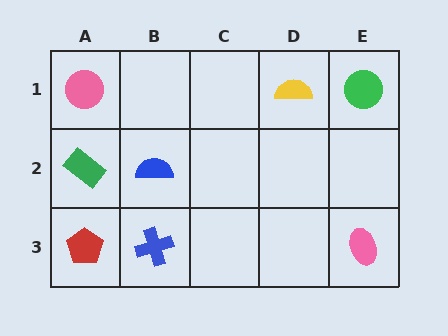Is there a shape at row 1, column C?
No, that cell is empty.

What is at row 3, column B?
A blue cross.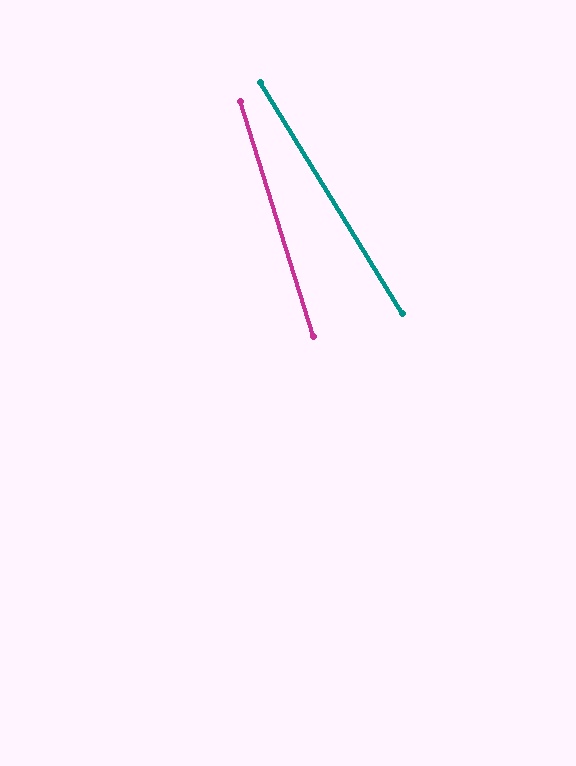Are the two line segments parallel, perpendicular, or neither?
Neither parallel nor perpendicular — they differ by about 14°.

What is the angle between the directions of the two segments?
Approximately 14 degrees.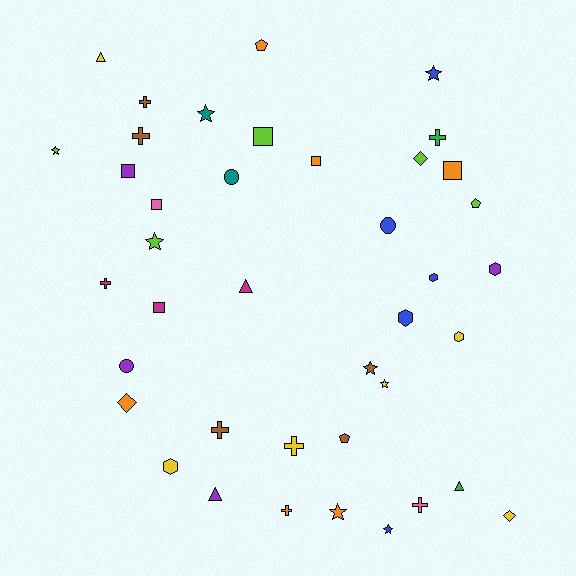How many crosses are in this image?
There are 8 crosses.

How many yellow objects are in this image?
There are 6 yellow objects.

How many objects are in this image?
There are 40 objects.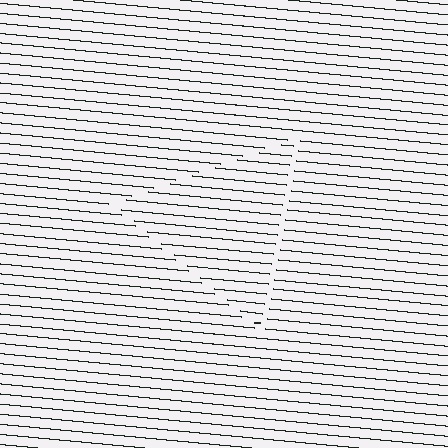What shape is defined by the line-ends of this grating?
An illusory triangle. The interior of the shape contains the same grating, shifted by half a period — the contour is defined by the phase discontinuity where line-ends from the inner and outer gratings abut.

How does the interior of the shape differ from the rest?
The interior of the shape contains the same grating, shifted by half a period — the contour is defined by the phase discontinuity where line-ends from the inner and outer gratings abut.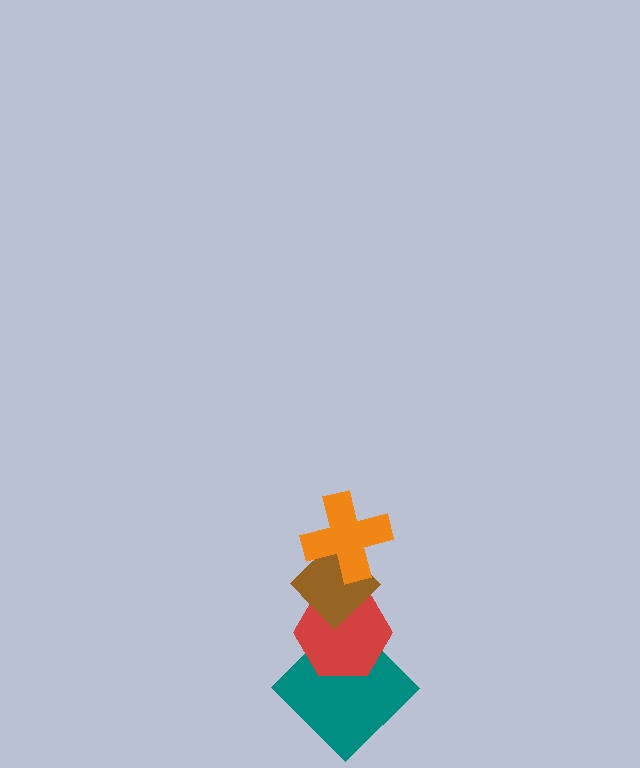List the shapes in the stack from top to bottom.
From top to bottom: the orange cross, the brown diamond, the red hexagon, the teal diamond.